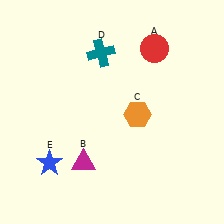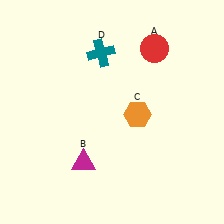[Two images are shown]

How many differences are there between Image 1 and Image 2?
There is 1 difference between the two images.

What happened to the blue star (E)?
The blue star (E) was removed in Image 2. It was in the bottom-left area of Image 1.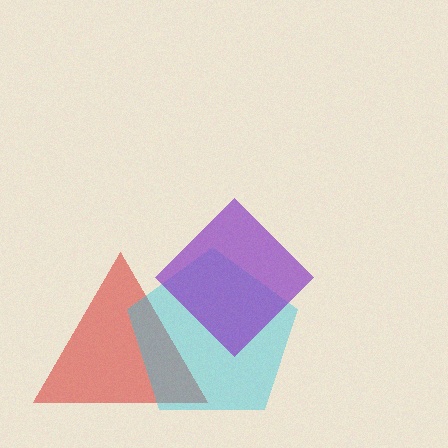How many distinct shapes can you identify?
There are 3 distinct shapes: a red triangle, a cyan pentagon, a purple diamond.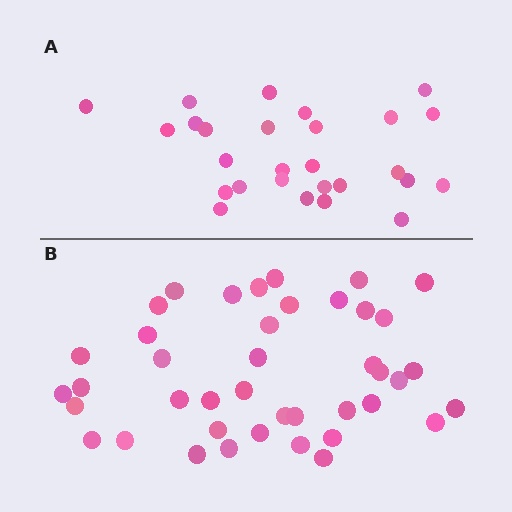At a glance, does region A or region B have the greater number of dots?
Region B (the bottom region) has more dots.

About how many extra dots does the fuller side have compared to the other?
Region B has approximately 15 more dots than region A.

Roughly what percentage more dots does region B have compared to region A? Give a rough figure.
About 50% more.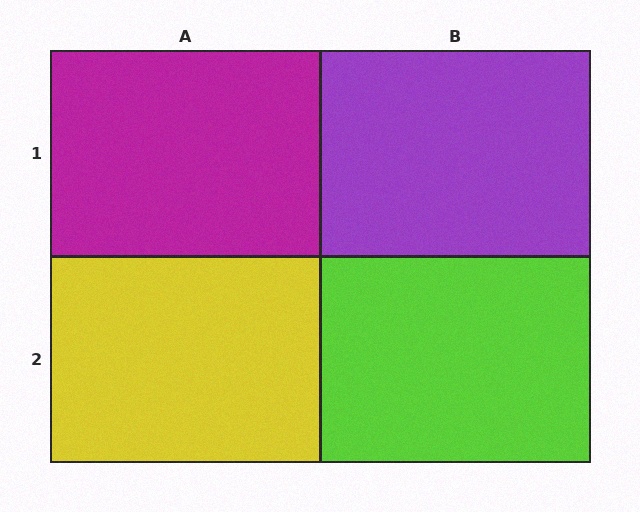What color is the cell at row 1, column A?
Magenta.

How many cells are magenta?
1 cell is magenta.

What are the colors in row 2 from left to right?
Yellow, lime.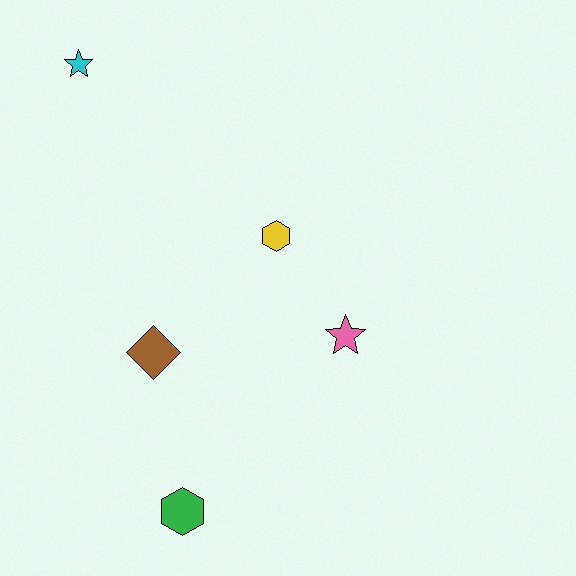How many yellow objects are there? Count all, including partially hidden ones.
There is 1 yellow object.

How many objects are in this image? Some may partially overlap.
There are 5 objects.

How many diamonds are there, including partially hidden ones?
There is 1 diamond.